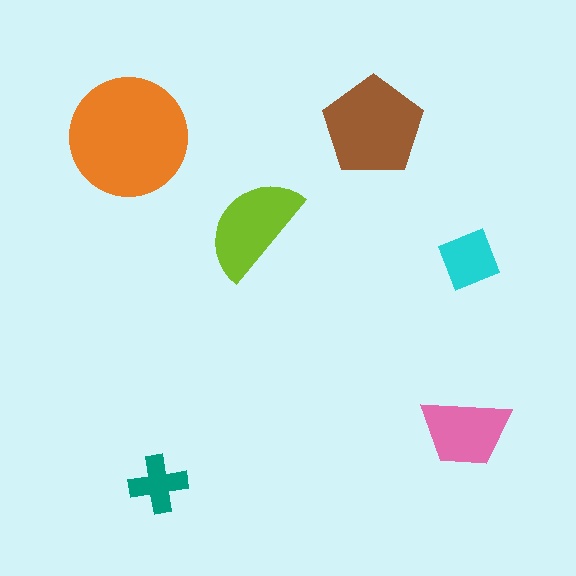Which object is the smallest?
The teal cross.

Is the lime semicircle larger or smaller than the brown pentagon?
Smaller.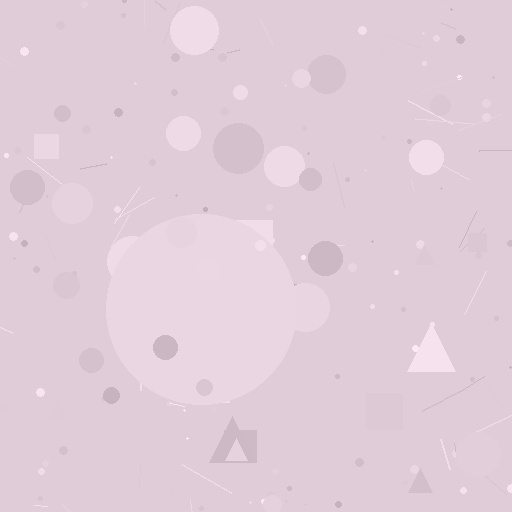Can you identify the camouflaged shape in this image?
The camouflaged shape is a circle.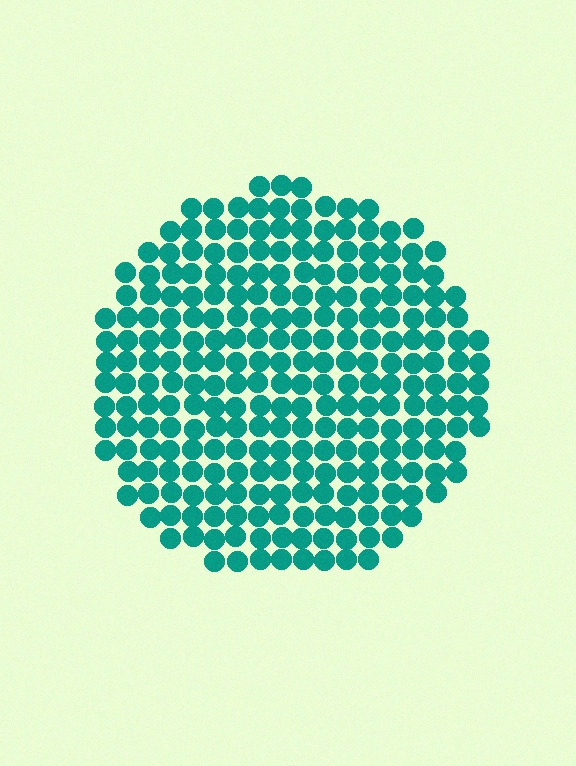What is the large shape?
The large shape is a circle.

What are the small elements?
The small elements are circles.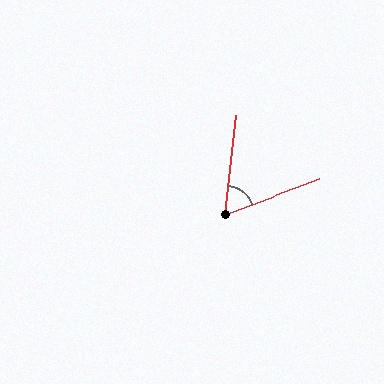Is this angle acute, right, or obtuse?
It is acute.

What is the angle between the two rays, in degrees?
Approximately 64 degrees.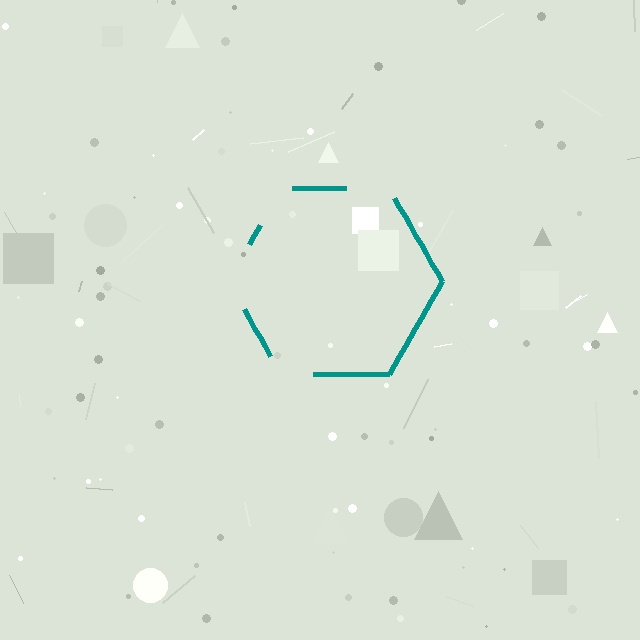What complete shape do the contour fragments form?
The contour fragments form a hexagon.